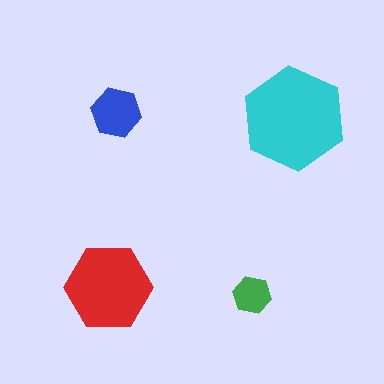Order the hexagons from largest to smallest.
the cyan one, the red one, the blue one, the green one.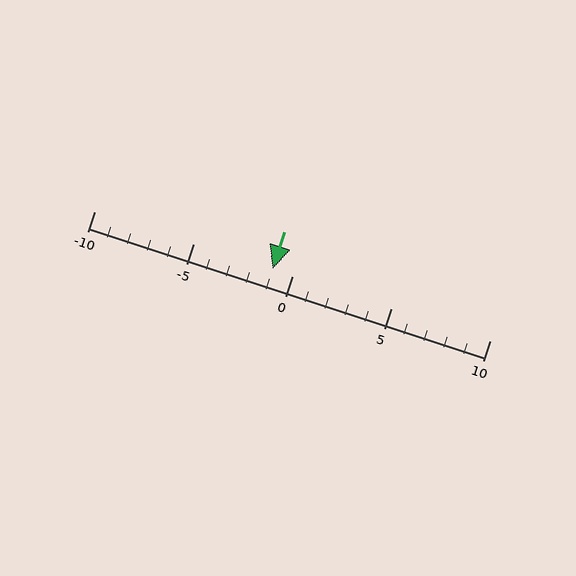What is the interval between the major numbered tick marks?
The major tick marks are spaced 5 units apart.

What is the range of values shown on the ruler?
The ruler shows values from -10 to 10.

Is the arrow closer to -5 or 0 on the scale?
The arrow is closer to 0.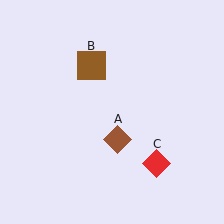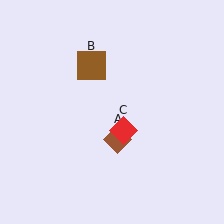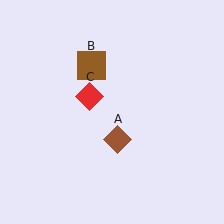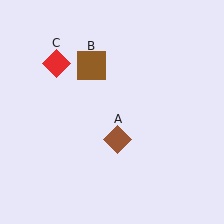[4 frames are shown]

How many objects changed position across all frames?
1 object changed position: red diamond (object C).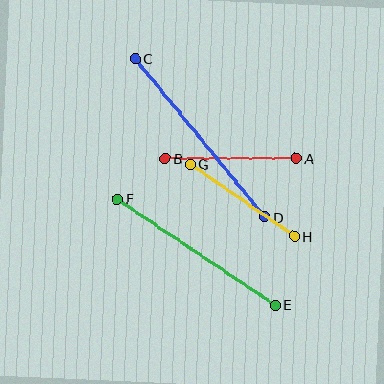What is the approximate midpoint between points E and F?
The midpoint is at approximately (196, 252) pixels.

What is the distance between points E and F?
The distance is approximately 190 pixels.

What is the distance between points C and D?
The distance is approximately 205 pixels.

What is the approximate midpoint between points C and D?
The midpoint is at approximately (200, 138) pixels.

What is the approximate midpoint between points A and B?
The midpoint is at approximately (231, 159) pixels.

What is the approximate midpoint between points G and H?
The midpoint is at approximately (242, 200) pixels.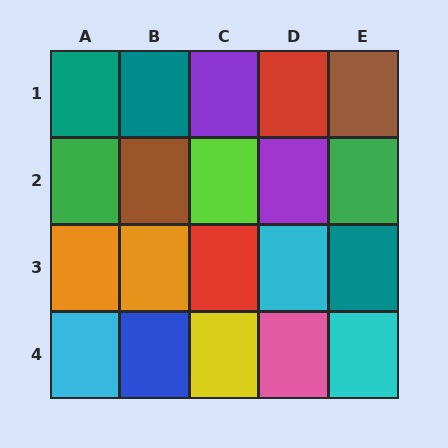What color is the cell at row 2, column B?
Brown.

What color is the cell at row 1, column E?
Brown.